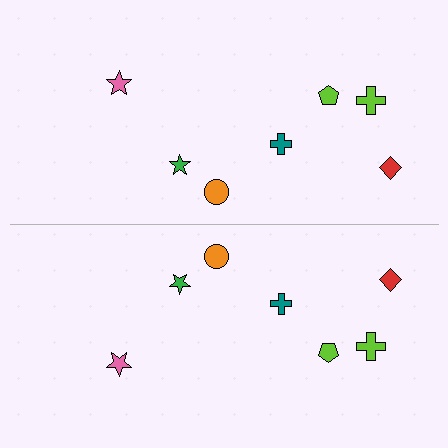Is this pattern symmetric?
Yes, this pattern has bilateral (reflection) symmetry.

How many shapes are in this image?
There are 14 shapes in this image.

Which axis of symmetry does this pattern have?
The pattern has a horizontal axis of symmetry running through the center of the image.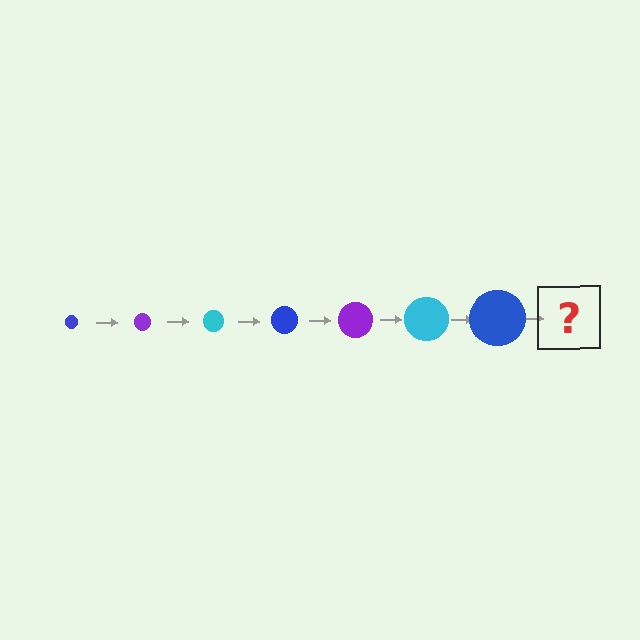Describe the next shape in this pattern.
It should be a purple circle, larger than the previous one.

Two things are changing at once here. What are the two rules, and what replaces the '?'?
The two rules are that the circle grows larger each step and the color cycles through blue, purple, and cyan. The '?' should be a purple circle, larger than the previous one.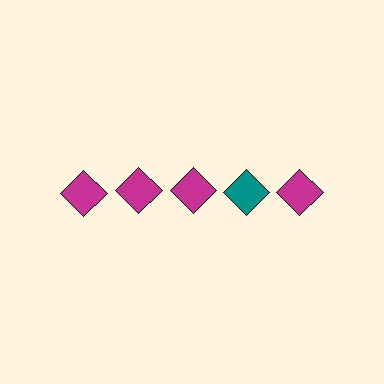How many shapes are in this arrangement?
There are 5 shapes arranged in a grid pattern.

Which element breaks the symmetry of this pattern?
The teal diamond in the top row, second from right column breaks the symmetry. All other shapes are magenta diamonds.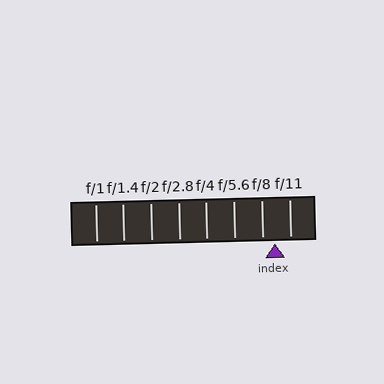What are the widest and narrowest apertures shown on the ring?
The widest aperture shown is f/1 and the narrowest is f/11.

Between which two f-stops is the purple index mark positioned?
The index mark is between f/8 and f/11.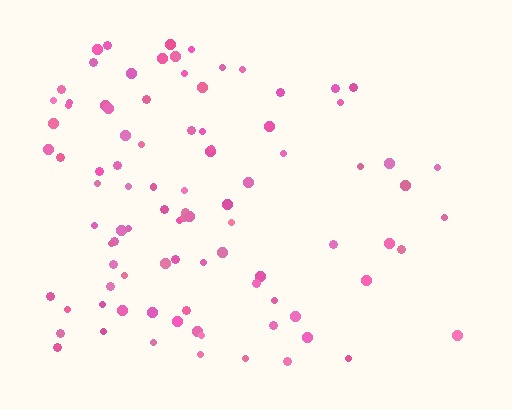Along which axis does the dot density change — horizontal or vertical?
Horizontal.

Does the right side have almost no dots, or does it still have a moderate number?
Still a moderate number, just noticeably fewer than the left.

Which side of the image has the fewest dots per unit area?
The right.